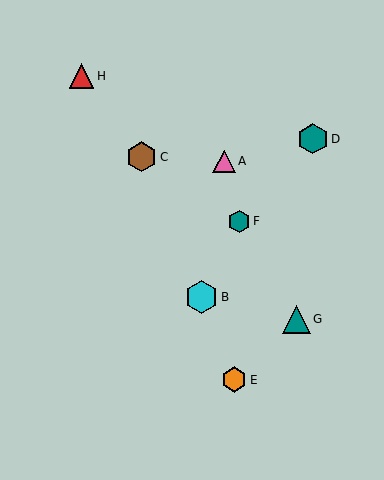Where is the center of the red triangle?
The center of the red triangle is at (82, 76).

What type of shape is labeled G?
Shape G is a teal triangle.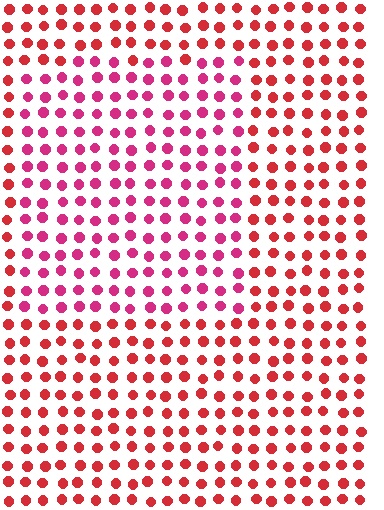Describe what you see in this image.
The image is filled with small red elements in a uniform arrangement. A rectangle-shaped region is visible where the elements are tinted to a slightly different hue, forming a subtle color boundary.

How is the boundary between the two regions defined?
The boundary is defined purely by a slight shift in hue (about 27 degrees). Spacing, size, and orientation are identical on both sides.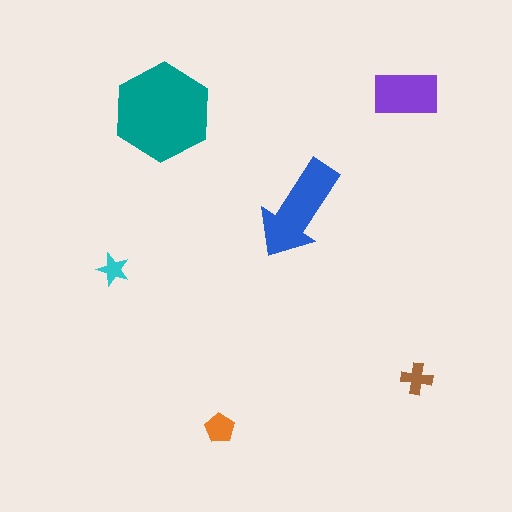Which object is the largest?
The teal hexagon.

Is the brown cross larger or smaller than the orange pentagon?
Smaller.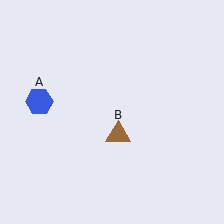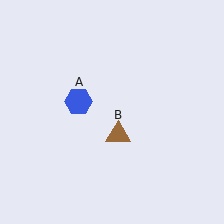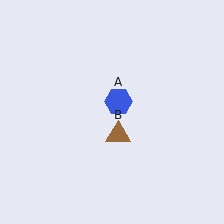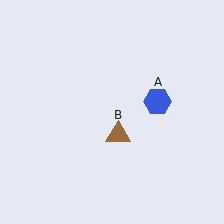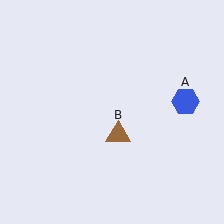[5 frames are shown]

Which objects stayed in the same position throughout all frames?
Brown triangle (object B) remained stationary.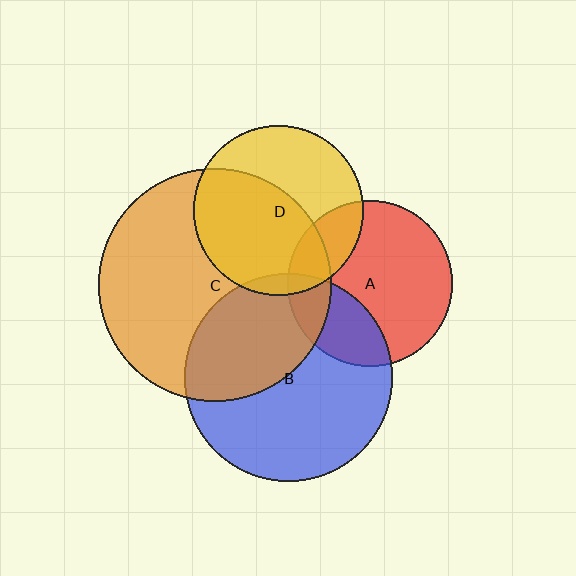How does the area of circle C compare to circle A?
Approximately 2.0 times.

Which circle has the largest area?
Circle C (orange).